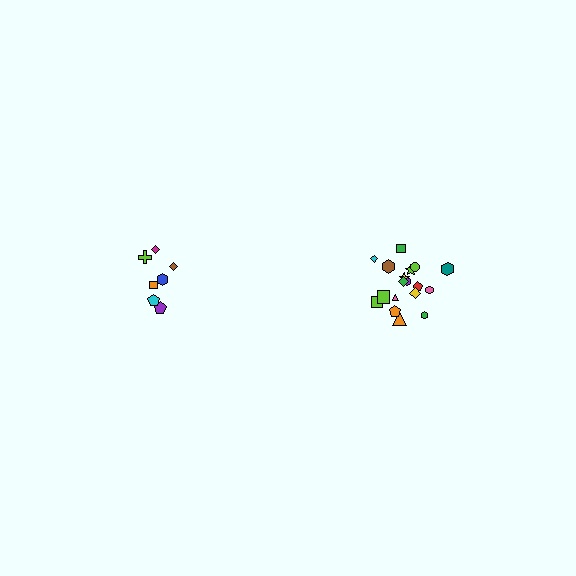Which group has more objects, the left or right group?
The right group.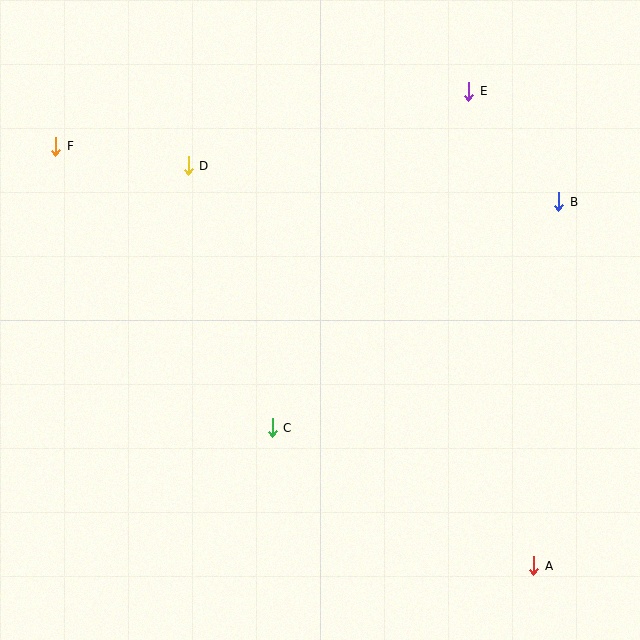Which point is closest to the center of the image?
Point C at (272, 428) is closest to the center.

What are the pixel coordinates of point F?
Point F is at (56, 146).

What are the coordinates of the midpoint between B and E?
The midpoint between B and E is at (514, 146).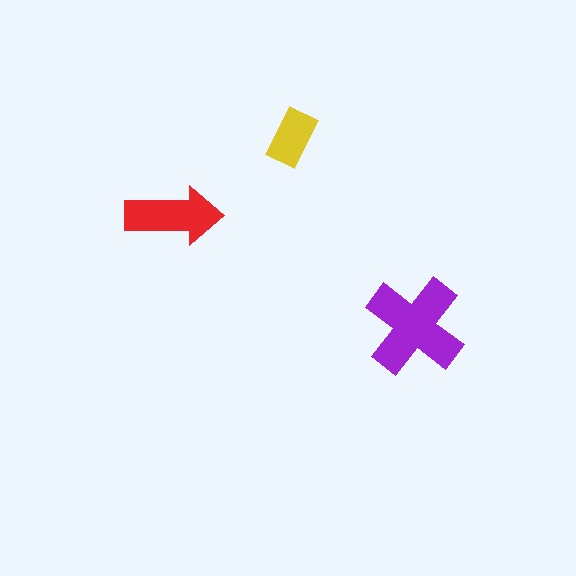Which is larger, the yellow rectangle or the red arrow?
The red arrow.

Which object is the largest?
The purple cross.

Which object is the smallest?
The yellow rectangle.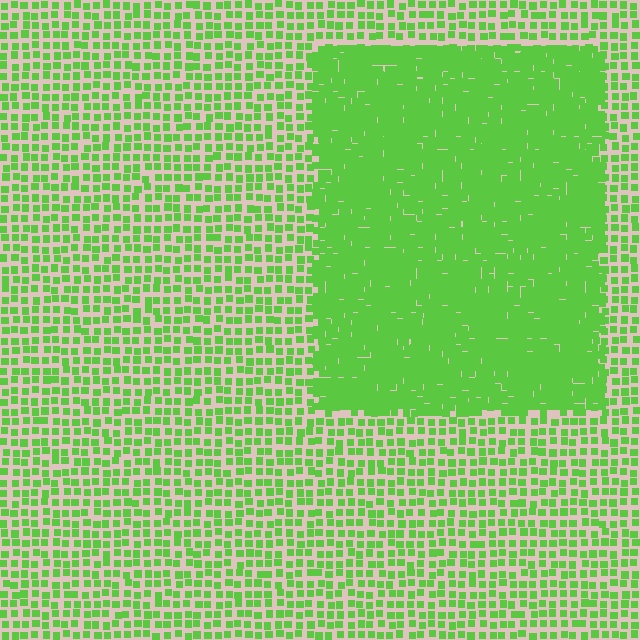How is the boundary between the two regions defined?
The boundary is defined by a change in element density (approximately 2.4x ratio). All elements are the same color, size, and shape.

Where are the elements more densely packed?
The elements are more densely packed inside the rectangle boundary.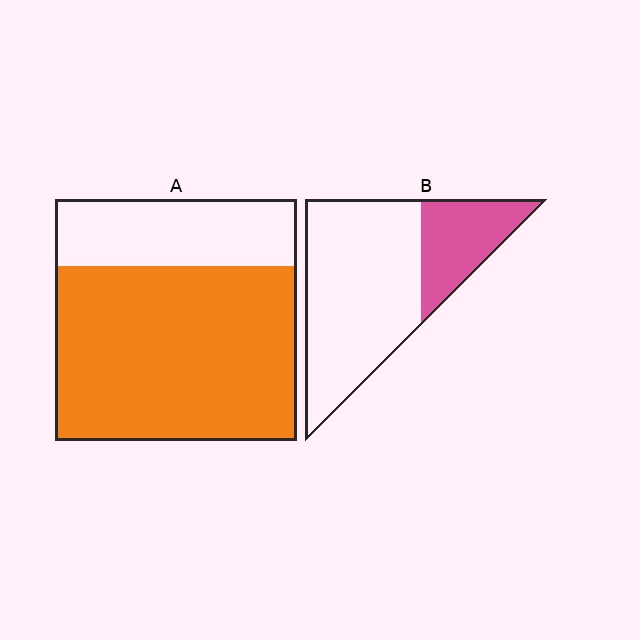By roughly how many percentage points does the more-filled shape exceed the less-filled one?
By roughly 45 percentage points (A over B).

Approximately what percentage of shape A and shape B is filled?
A is approximately 70% and B is approximately 25%.